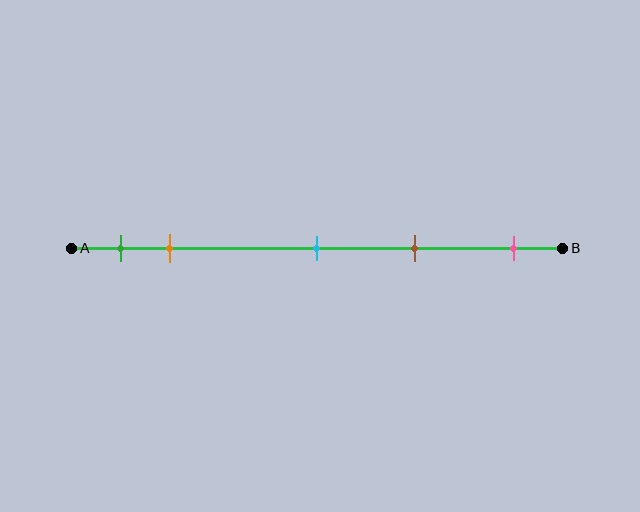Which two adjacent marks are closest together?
The green and orange marks are the closest adjacent pair.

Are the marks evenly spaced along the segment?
No, the marks are not evenly spaced.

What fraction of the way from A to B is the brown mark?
The brown mark is approximately 70% (0.7) of the way from A to B.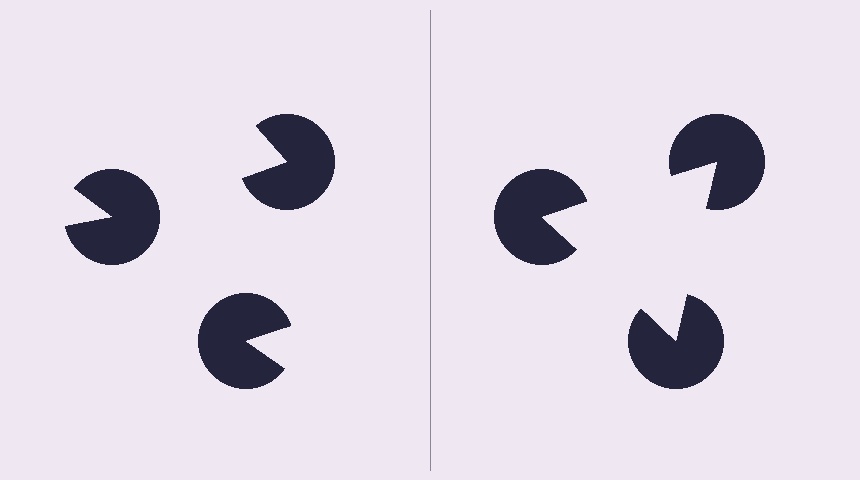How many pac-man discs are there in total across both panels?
6 — 3 on each side.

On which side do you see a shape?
An illusory triangle appears on the right side. On the left side the wedge cuts are rotated, so no coherent shape forms.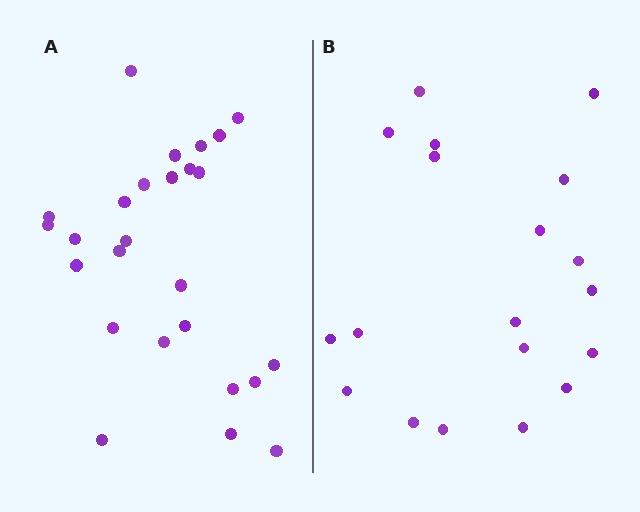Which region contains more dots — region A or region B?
Region A (the left region) has more dots.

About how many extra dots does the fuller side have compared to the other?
Region A has roughly 8 or so more dots than region B.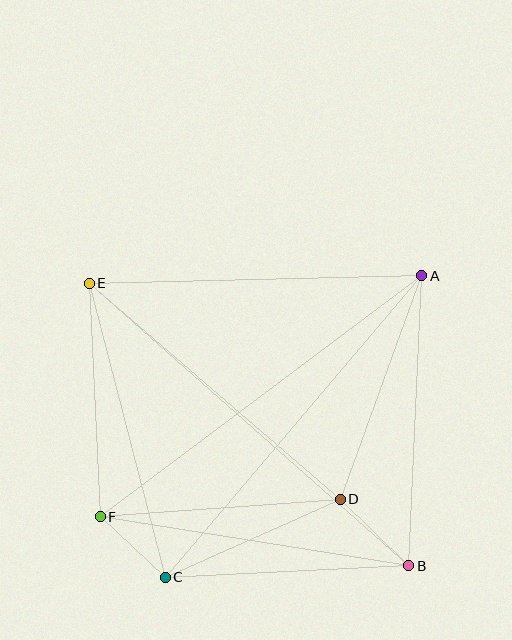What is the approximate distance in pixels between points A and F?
The distance between A and F is approximately 402 pixels.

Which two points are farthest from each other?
Points B and E are farthest from each other.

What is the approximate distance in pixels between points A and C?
The distance between A and C is approximately 396 pixels.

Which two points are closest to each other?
Points C and F are closest to each other.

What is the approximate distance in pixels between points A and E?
The distance between A and E is approximately 333 pixels.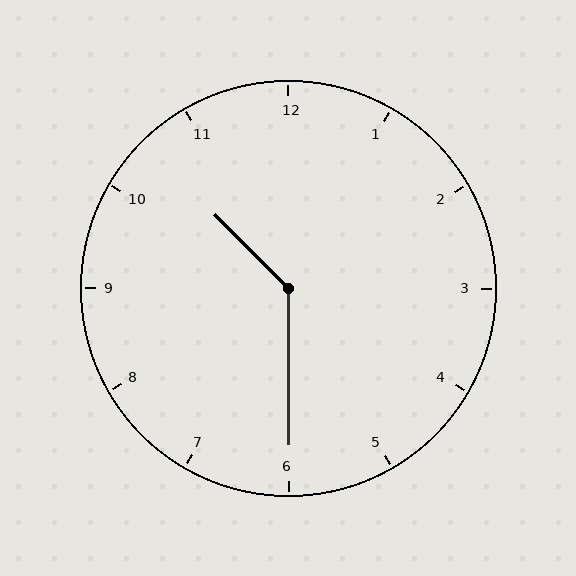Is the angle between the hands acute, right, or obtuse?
It is obtuse.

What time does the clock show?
10:30.